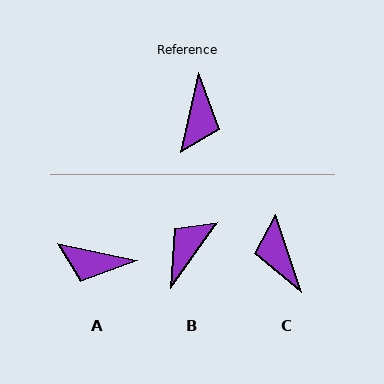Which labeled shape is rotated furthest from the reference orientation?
B, about 156 degrees away.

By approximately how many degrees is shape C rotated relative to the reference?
Approximately 149 degrees clockwise.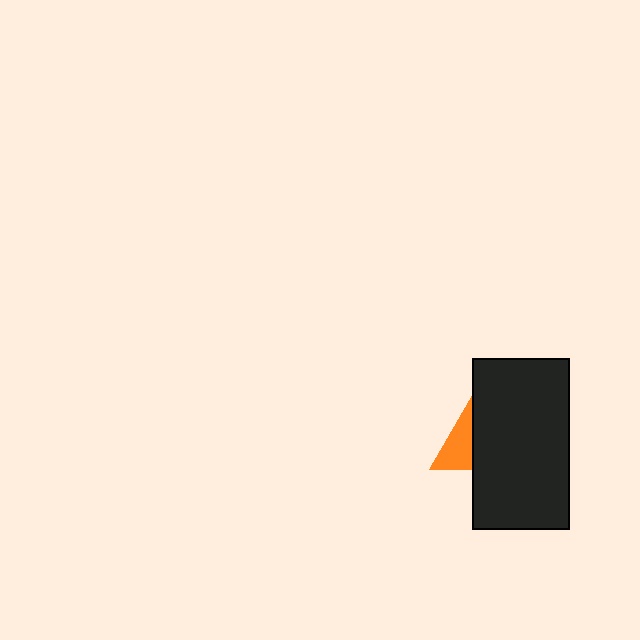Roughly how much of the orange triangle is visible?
A small part of it is visible (roughly 40%).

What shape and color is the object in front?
The object in front is a black rectangle.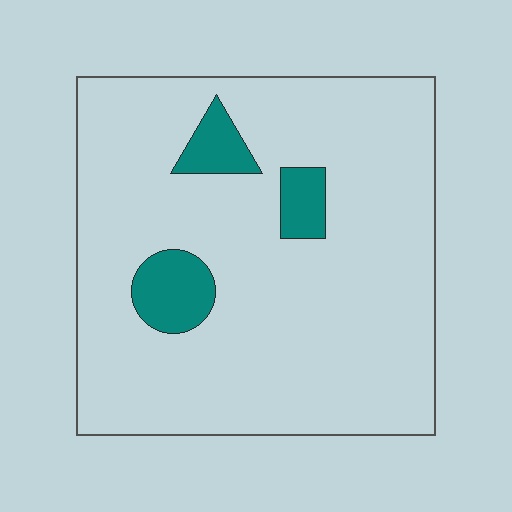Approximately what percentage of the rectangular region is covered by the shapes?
Approximately 10%.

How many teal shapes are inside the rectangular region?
3.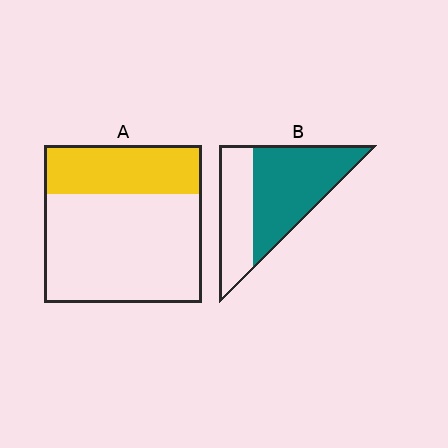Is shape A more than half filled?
No.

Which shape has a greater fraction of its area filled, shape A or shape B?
Shape B.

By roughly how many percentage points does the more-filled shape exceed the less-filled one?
By roughly 30 percentage points (B over A).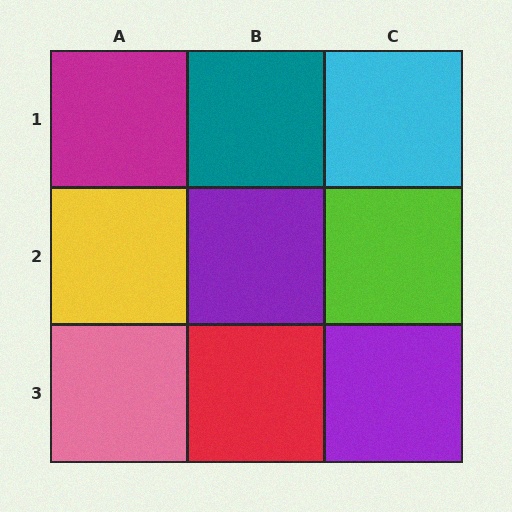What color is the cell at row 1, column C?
Cyan.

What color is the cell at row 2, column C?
Lime.